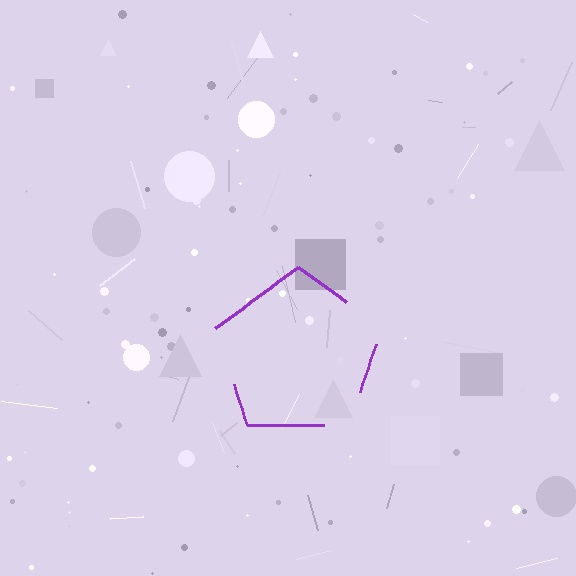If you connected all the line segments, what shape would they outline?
They would outline a pentagon.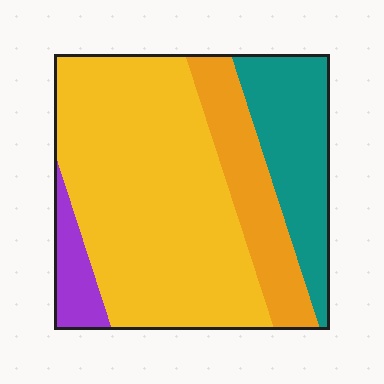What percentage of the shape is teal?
Teal covers about 20% of the shape.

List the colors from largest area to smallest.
From largest to smallest: yellow, teal, orange, purple.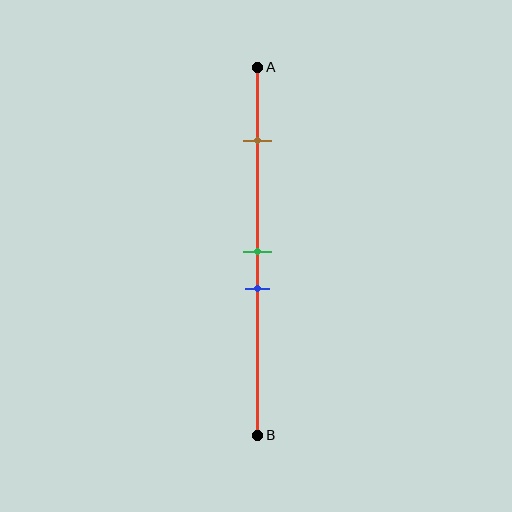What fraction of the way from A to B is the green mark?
The green mark is approximately 50% (0.5) of the way from A to B.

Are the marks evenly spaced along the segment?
No, the marks are not evenly spaced.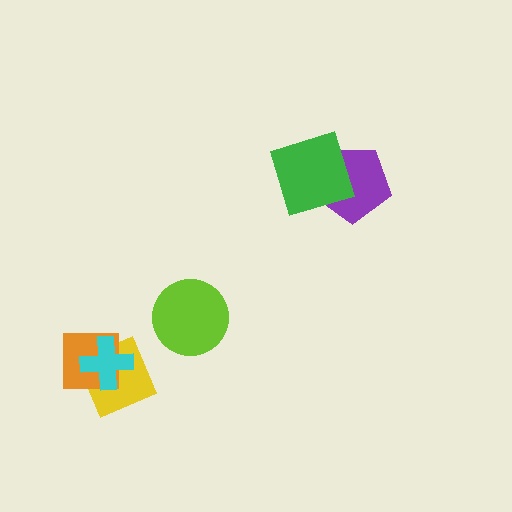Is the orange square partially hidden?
Yes, it is partially covered by another shape.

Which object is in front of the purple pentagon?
The green diamond is in front of the purple pentagon.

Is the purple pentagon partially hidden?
Yes, it is partially covered by another shape.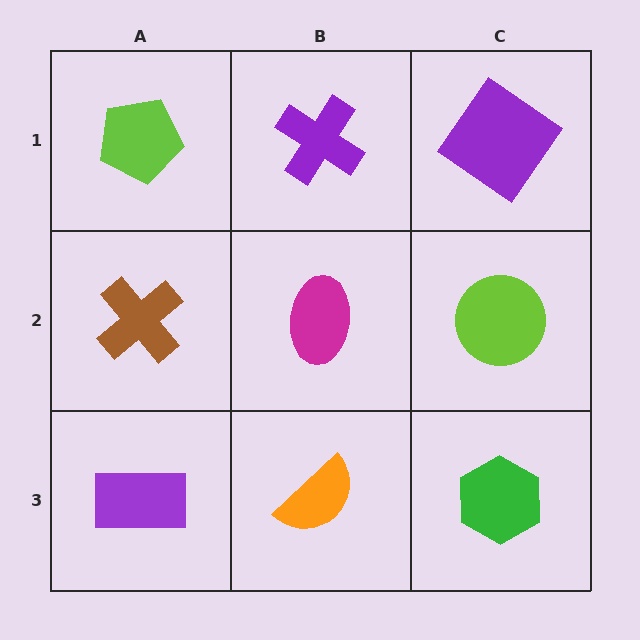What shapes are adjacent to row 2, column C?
A purple diamond (row 1, column C), a green hexagon (row 3, column C), a magenta ellipse (row 2, column B).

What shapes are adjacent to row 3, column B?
A magenta ellipse (row 2, column B), a purple rectangle (row 3, column A), a green hexagon (row 3, column C).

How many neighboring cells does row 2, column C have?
3.